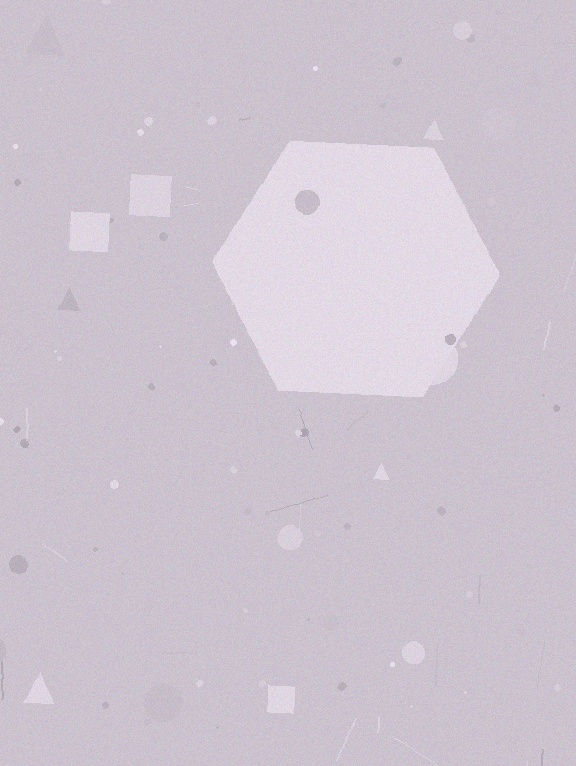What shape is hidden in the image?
A hexagon is hidden in the image.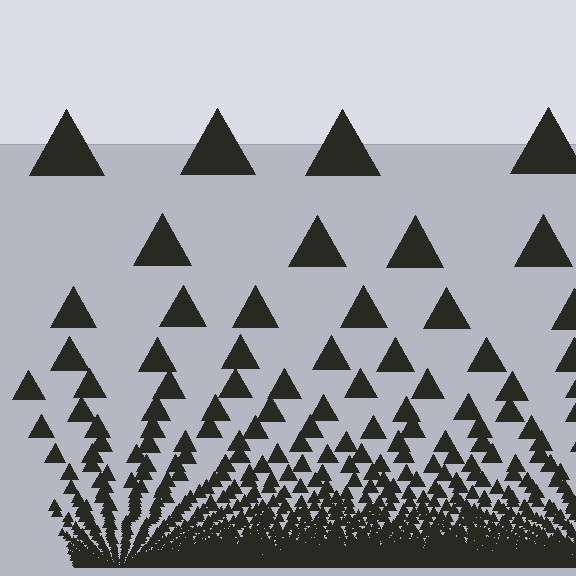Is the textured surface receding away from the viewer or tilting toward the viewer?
The surface appears to tilt toward the viewer. Texture elements get larger and sparser toward the top.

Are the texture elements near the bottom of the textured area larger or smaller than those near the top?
Smaller. The gradient is inverted — elements near the bottom are smaller and denser.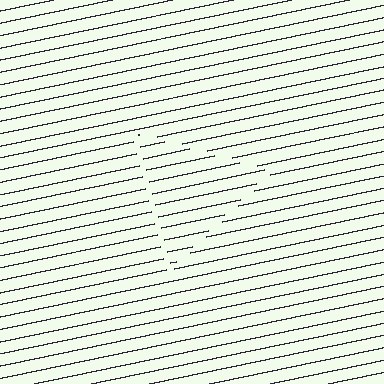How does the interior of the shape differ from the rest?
The interior of the shape contains the same grating, shifted by half a period — the contour is defined by the phase discontinuity where line-ends from the inner and outer gratings abut.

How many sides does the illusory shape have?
3 sides — the line-ends trace a triangle.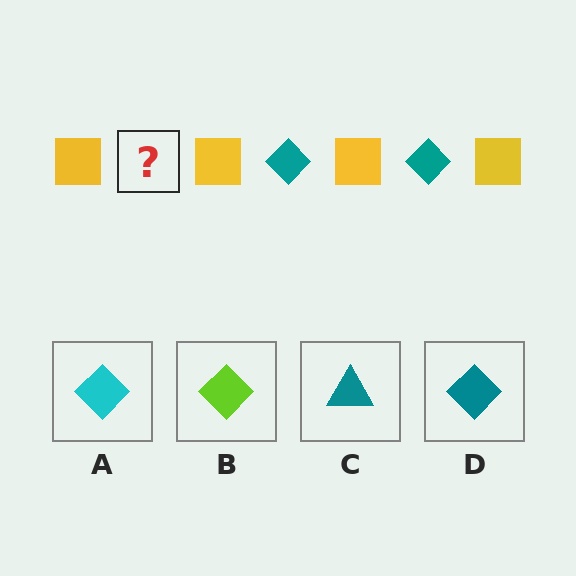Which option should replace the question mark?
Option D.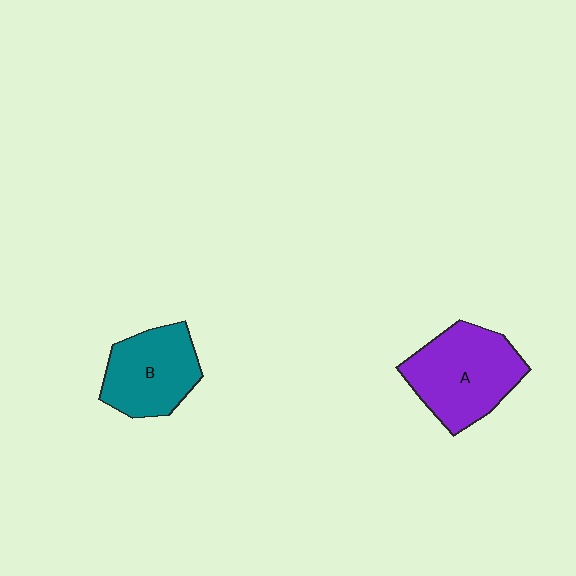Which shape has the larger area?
Shape A (purple).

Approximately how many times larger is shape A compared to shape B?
Approximately 1.2 times.